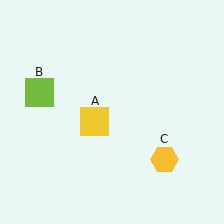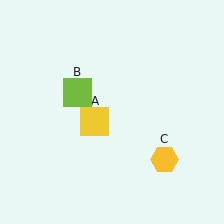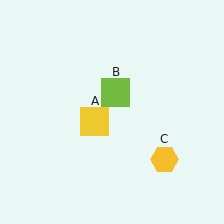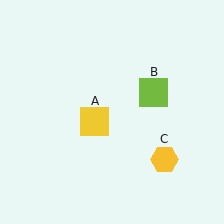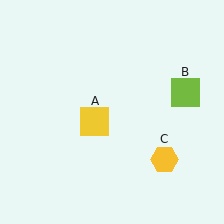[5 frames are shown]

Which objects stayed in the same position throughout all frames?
Yellow square (object A) and yellow hexagon (object C) remained stationary.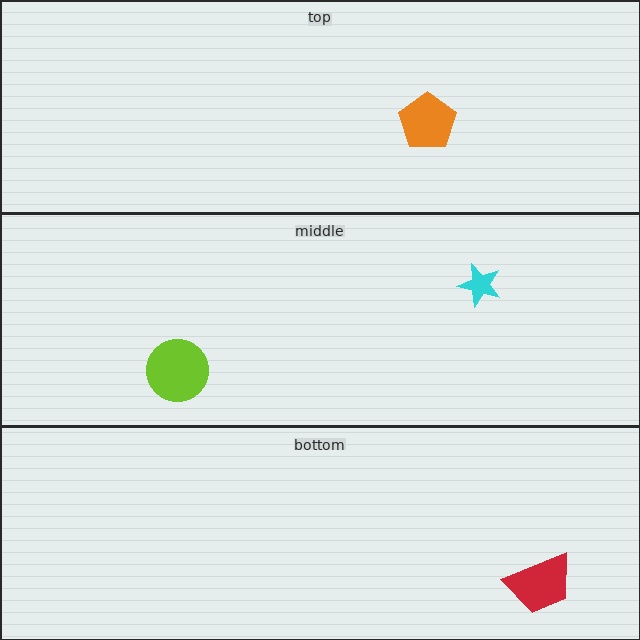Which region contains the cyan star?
The middle region.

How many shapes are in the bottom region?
1.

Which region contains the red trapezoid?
The bottom region.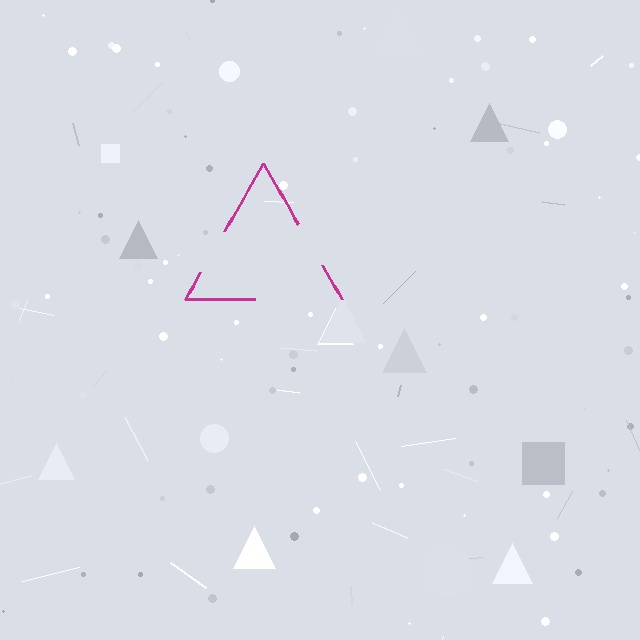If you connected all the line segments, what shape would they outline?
They would outline a triangle.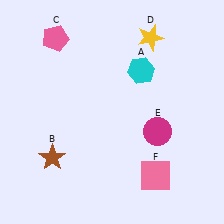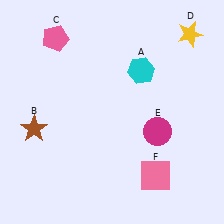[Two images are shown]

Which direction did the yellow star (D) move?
The yellow star (D) moved right.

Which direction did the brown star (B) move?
The brown star (B) moved up.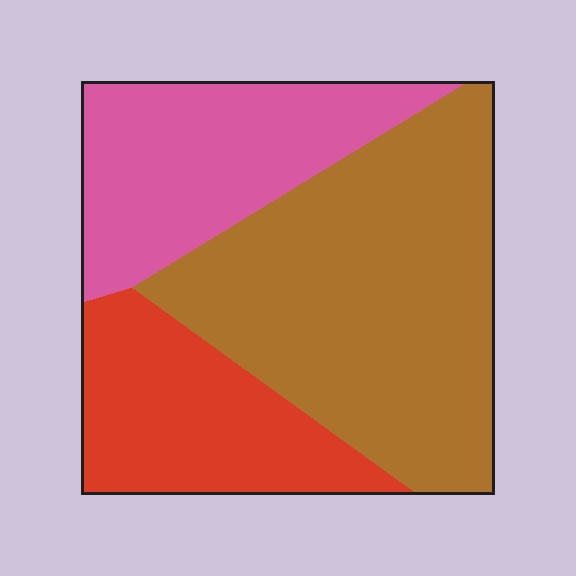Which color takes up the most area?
Brown, at roughly 50%.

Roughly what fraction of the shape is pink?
Pink covers 27% of the shape.